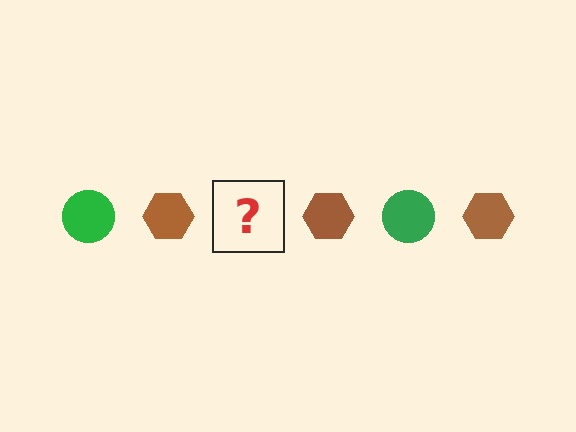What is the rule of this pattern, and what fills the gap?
The rule is that the pattern alternates between green circle and brown hexagon. The gap should be filled with a green circle.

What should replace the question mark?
The question mark should be replaced with a green circle.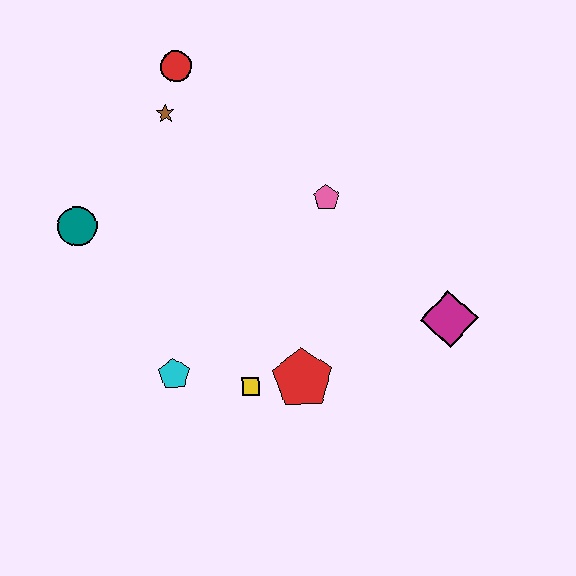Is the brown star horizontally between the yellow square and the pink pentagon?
No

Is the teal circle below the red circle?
Yes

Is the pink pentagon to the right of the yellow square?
Yes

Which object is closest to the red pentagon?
The yellow square is closest to the red pentagon.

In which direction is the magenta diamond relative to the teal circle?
The magenta diamond is to the right of the teal circle.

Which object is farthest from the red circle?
The magenta diamond is farthest from the red circle.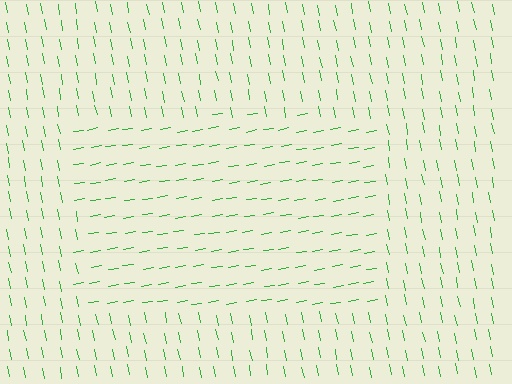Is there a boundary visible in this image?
Yes, there is a texture boundary formed by a change in line orientation.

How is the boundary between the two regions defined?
The boundary is defined purely by a change in line orientation (approximately 88 degrees difference). All lines are the same color and thickness.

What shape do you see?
I see a rectangle.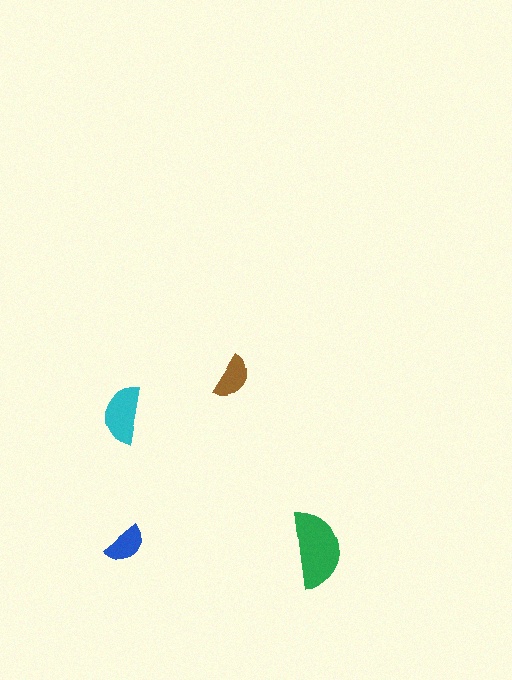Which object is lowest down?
The green semicircle is bottommost.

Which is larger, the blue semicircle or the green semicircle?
The green one.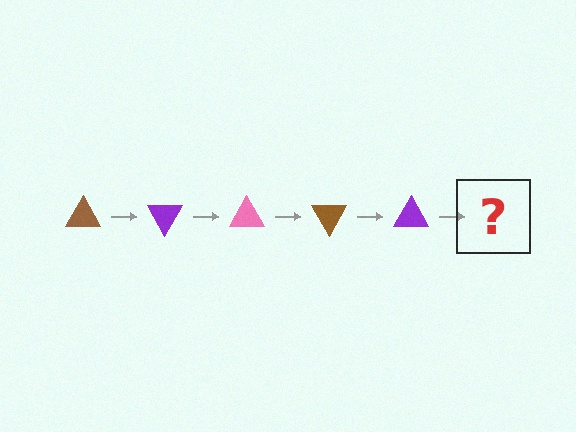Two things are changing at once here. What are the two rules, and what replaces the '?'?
The two rules are that it rotates 60 degrees each step and the color cycles through brown, purple, and pink. The '?' should be a pink triangle, rotated 300 degrees from the start.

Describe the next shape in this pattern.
It should be a pink triangle, rotated 300 degrees from the start.